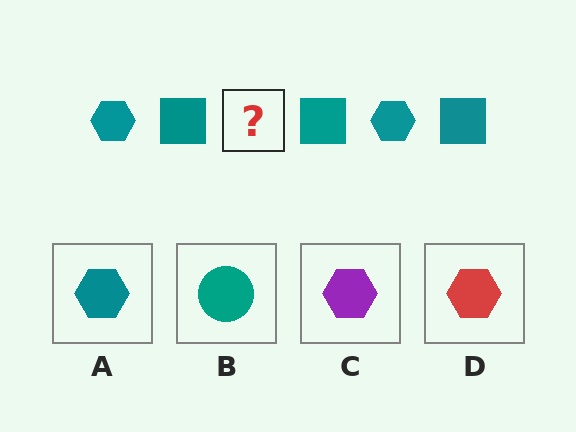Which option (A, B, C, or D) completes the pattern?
A.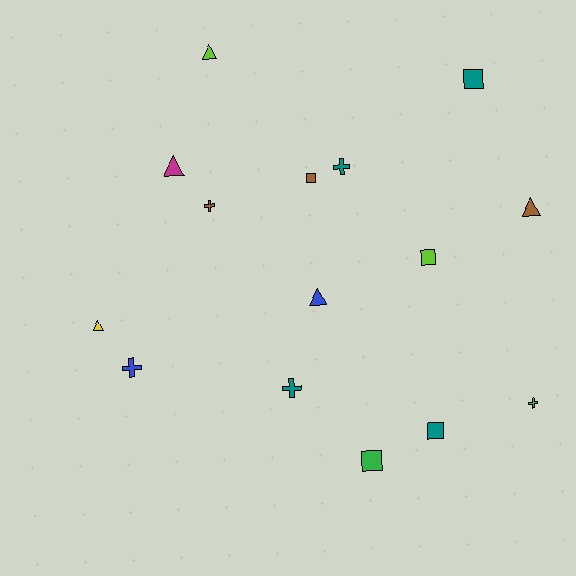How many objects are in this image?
There are 15 objects.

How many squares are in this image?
There are 5 squares.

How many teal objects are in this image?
There are 4 teal objects.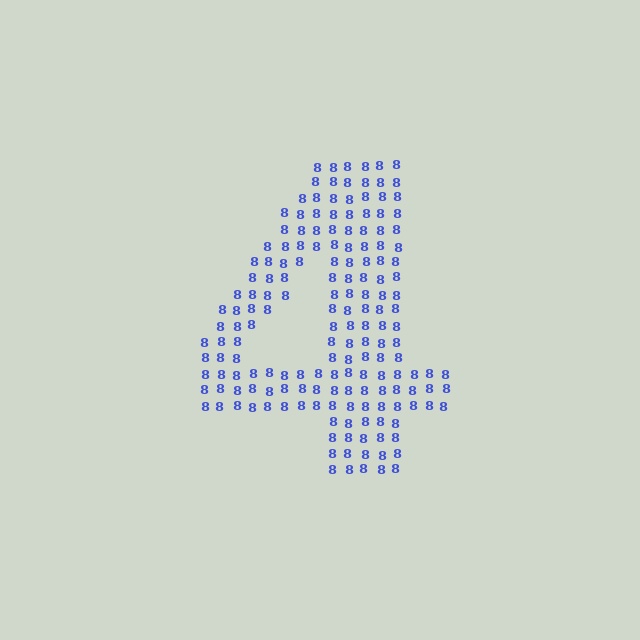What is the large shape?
The large shape is the digit 4.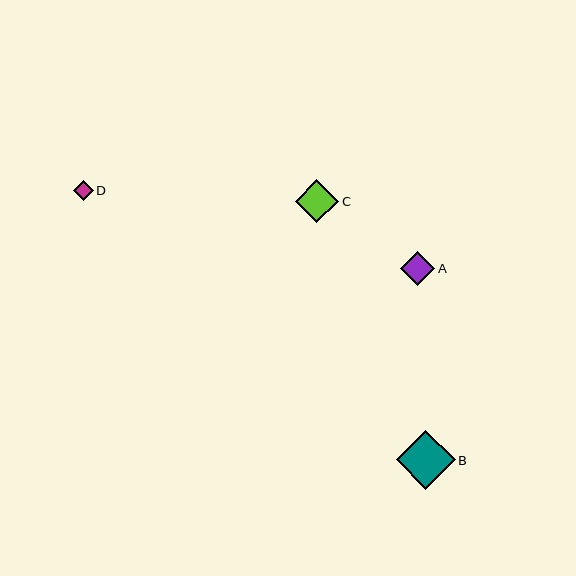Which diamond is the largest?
Diamond B is the largest with a size of approximately 59 pixels.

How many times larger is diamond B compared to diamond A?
Diamond B is approximately 1.7 times the size of diamond A.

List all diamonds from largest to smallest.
From largest to smallest: B, C, A, D.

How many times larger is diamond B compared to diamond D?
Diamond B is approximately 2.9 times the size of diamond D.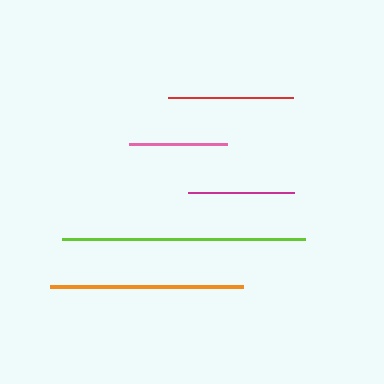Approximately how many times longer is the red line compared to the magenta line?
The red line is approximately 1.2 times the length of the magenta line.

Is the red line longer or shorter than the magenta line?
The red line is longer than the magenta line.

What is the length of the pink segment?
The pink segment is approximately 98 pixels long.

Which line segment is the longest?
The lime line is the longest at approximately 244 pixels.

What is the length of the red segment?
The red segment is approximately 125 pixels long.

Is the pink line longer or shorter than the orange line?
The orange line is longer than the pink line.